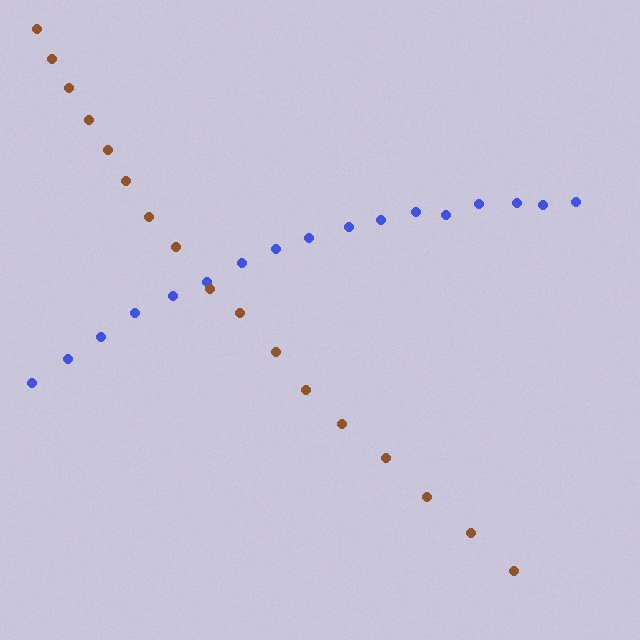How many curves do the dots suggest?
There are 2 distinct paths.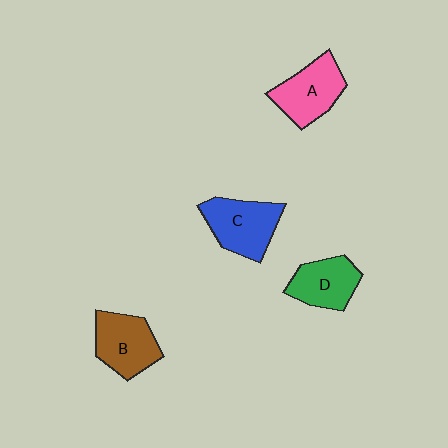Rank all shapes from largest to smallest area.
From largest to smallest: C (blue), A (pink), B (brown), D (green).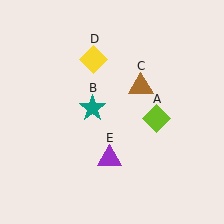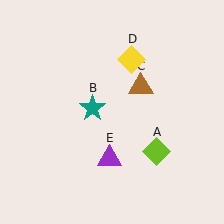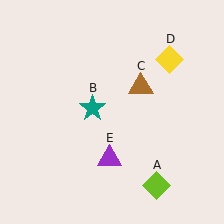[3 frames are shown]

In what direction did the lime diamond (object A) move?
The lime diamond (object A) moved down.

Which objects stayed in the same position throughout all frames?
Teal star (object B) and brown triangle (object C) and purple triangle (object E) remained stationary.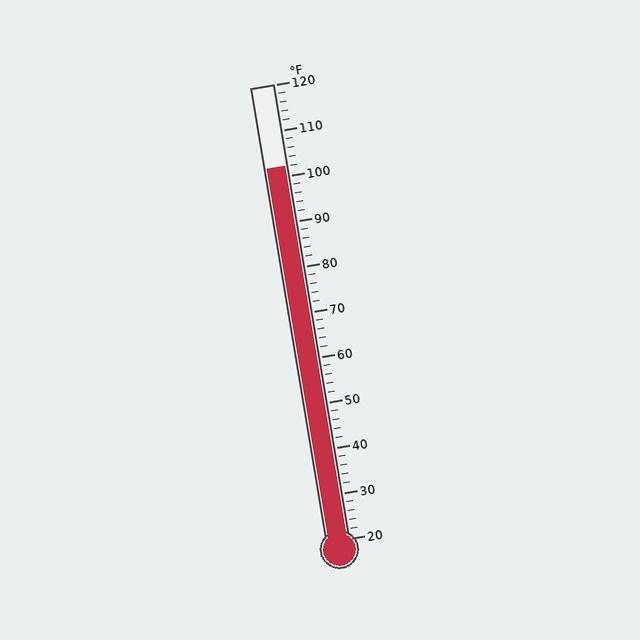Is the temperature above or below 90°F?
The temperature is above 90°F.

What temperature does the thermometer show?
The thermometer shows approximately 102°F.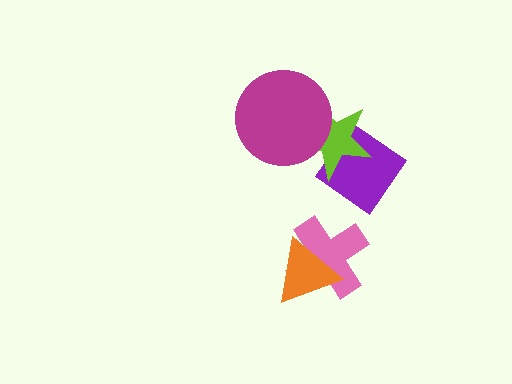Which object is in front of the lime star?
The magenta circle is in front of the lime star.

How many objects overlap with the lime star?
2 objects overlap with the lime star.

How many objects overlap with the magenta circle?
1 object overlaps with the magenta circle.